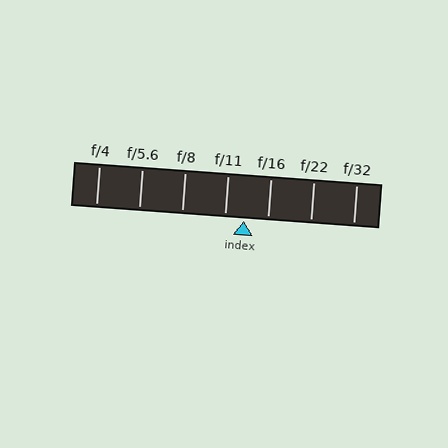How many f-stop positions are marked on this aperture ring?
There are 7 f-stop positions marked.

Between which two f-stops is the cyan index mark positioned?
The index mark is between f/11 and f/16.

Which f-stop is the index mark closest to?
The index mark is closest to f/11.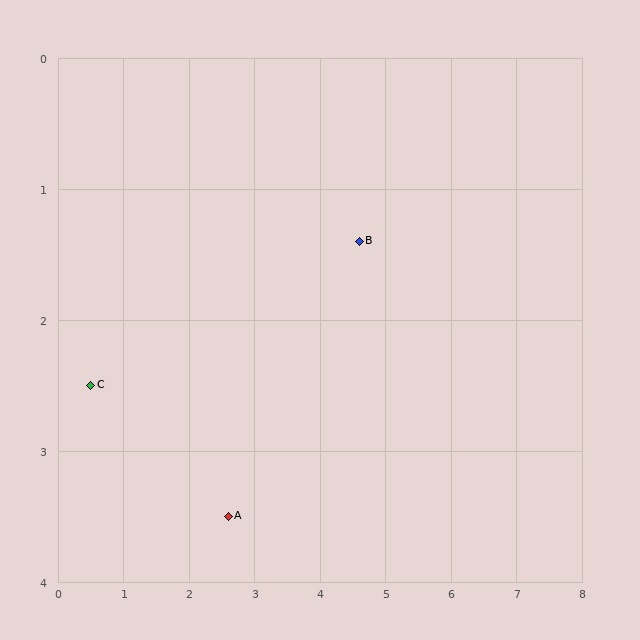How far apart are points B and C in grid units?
Points B and C are about 4.2 grid units apart.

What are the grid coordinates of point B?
Point B is at approximately (4.6, 1.4).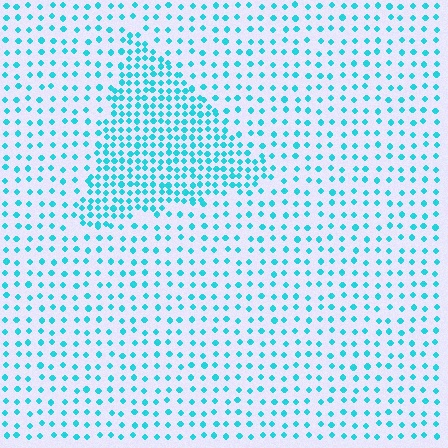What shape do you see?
I see a triangle.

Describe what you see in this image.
The image contains small cyan elements arranged at two different densities. A triangle-shaped region is visible where the elements are more densely packed than the surrounding area.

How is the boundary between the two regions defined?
The boundary is defined by a change in element density (approximately 2.2x ratio). All elements are the same color, size, and shape.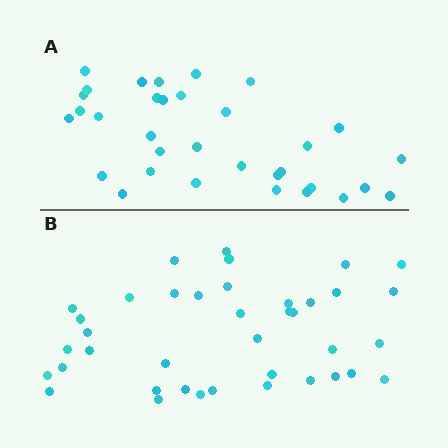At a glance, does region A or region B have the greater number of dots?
Region B (the bottom region) has more dots.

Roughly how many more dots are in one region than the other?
Region B has about 6 more dots than region A.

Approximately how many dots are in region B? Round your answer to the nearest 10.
About 40 dots. (The exact count is 39, which rounds to 40.)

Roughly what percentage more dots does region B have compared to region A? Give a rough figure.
About 20% more.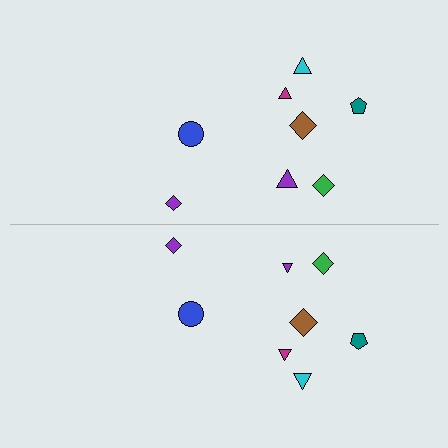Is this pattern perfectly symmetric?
No, the pattern is not perfectly symmetric. The purple triangle on the bottom side has a different size than its mirror counterpart.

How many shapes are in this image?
There are 16 shapes in this image.